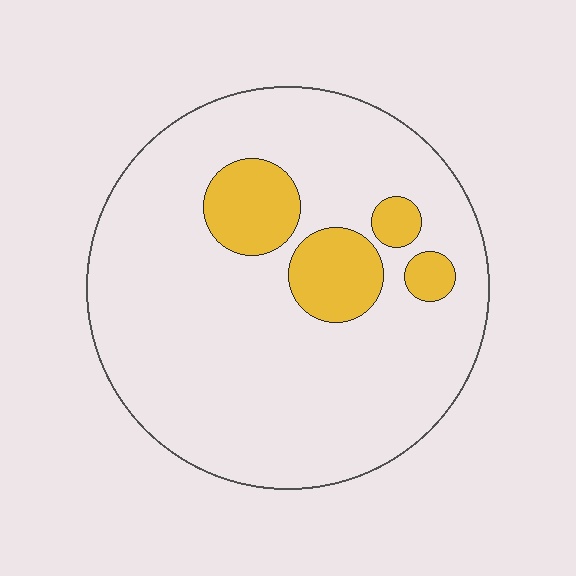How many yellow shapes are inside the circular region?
4.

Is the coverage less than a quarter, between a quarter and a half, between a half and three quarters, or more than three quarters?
Less than a quarter.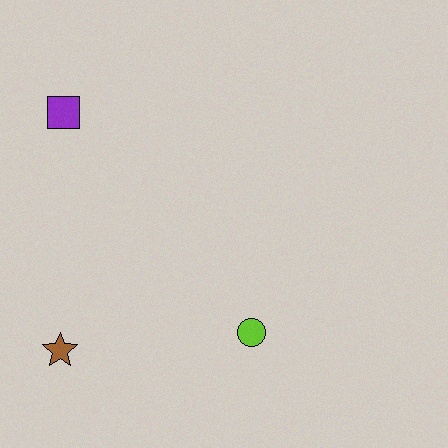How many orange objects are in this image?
There are no orange objects.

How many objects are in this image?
There are 3 objects.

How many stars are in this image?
There is 1 star.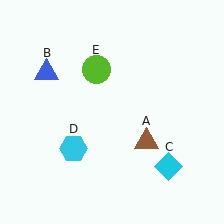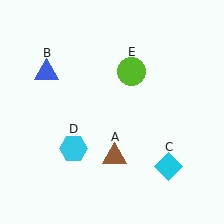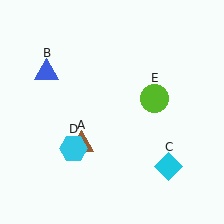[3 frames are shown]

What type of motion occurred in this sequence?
The brown triangle (object A), lime circle (object E) rotated clockwise around the center of the scene.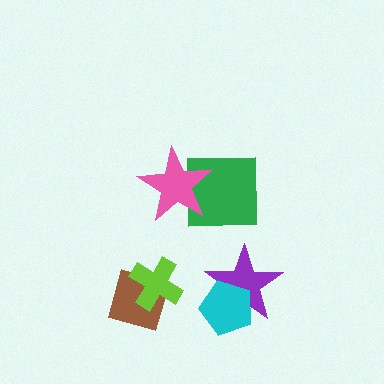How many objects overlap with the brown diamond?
1 object overlaps with the brown diamond.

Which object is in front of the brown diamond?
The lime cross is in front of the brown diamond.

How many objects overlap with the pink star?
1 object overlaps with the pink star.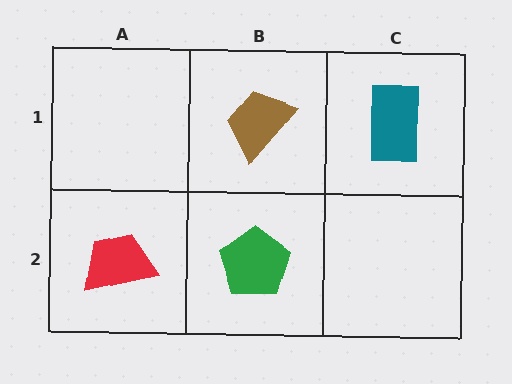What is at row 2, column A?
A red trapezoid.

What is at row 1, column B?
A brown trapezoid.